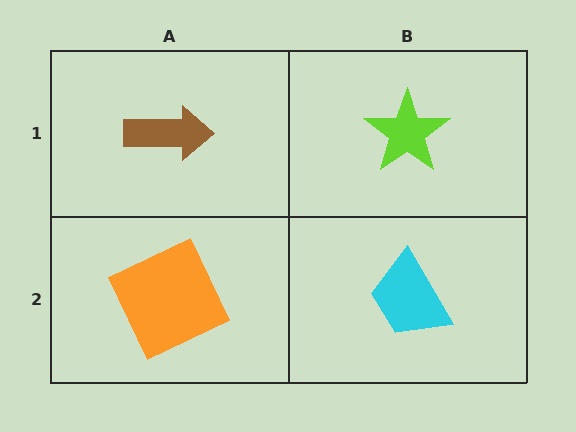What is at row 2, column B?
A cyan trapezoid.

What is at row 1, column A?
A brown arrow.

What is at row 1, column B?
A lime star.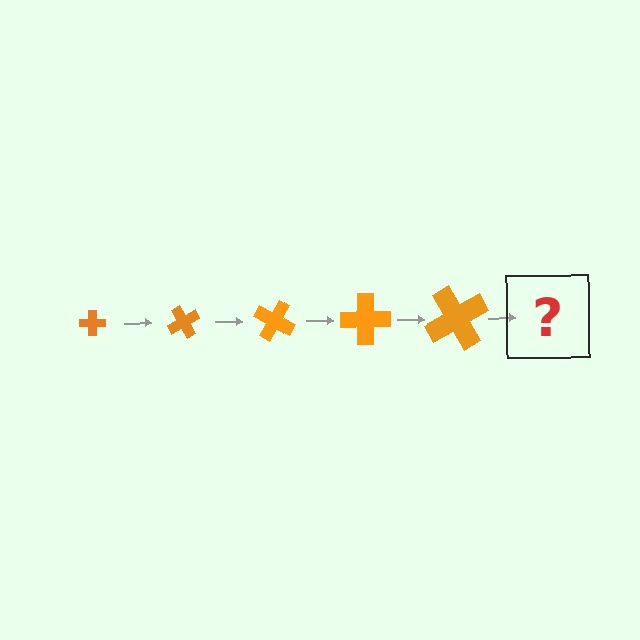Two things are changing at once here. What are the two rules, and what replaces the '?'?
The two rules are that the cross grows larger each step and it rotates 60 degrees each step. The '?' should be a cross, larger than the previous one and rotated 300 degrees from the start.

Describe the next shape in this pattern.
It should be a cross, larger than the previous one and rotated 300 degrees from the start.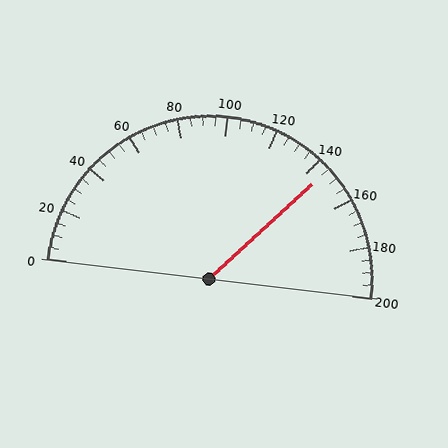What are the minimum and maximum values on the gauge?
The gauge ranges from 0 to 200.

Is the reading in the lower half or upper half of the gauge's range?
The reading is in the upper half of the range (0 to 200).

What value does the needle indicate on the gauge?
The needle indicates approximately 145.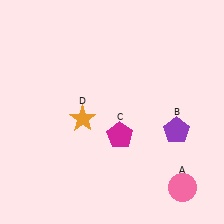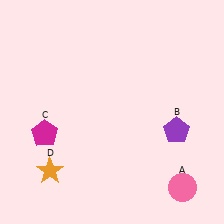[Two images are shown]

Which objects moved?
The objects that moved are: the magenta pentagon (C), the orange star (D).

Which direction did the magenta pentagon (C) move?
The magenta pentagon (C) moved left.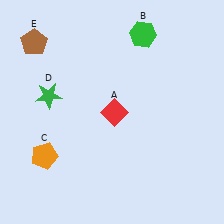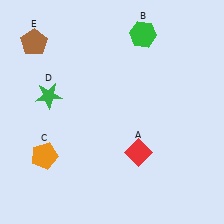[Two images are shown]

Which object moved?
The red diamond (A) moved down.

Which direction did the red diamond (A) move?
The red diamond (A) moved down.